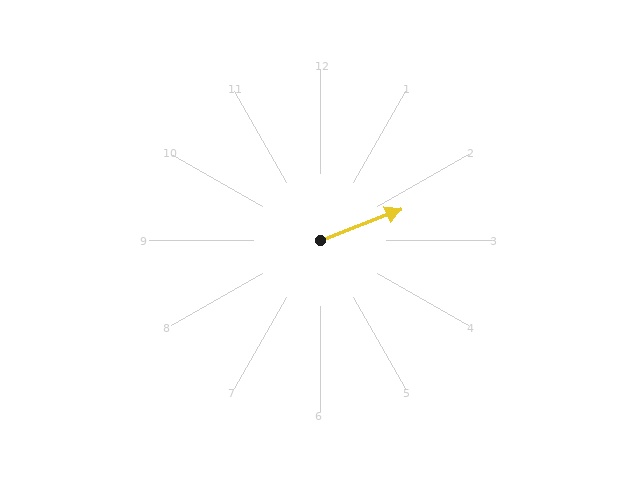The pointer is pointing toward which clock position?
Roughly 2 o'clock.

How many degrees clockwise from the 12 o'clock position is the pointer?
Approximately 69 degrees.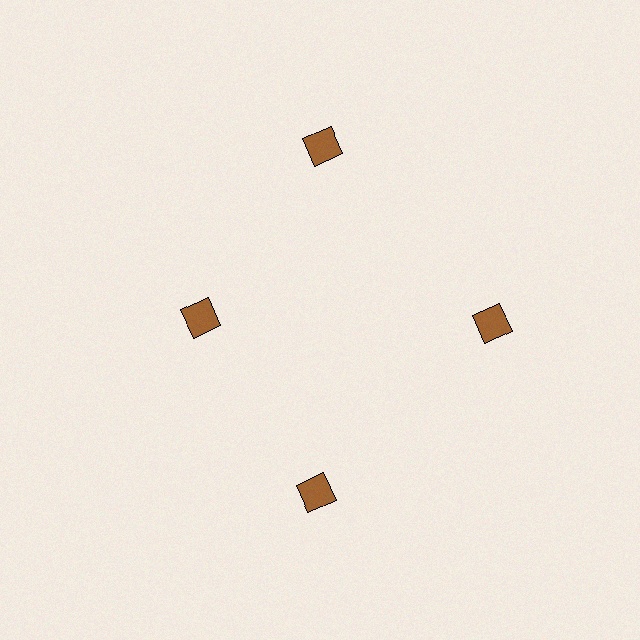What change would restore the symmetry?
The symmetry would be restored by moving it outward, back onto the ring so that all 4 squares sit at equal angles and equal distance from the center.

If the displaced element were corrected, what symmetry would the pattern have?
It would have 4-fold rotational symmetry — the pattern would map onto itself every 90 degrees.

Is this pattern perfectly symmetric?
No. The 4 brown squares are arranged in a ring, but one element near the 9 o'clock position is pulled inward toward the center, breaking the 4-fold rotational symmetry.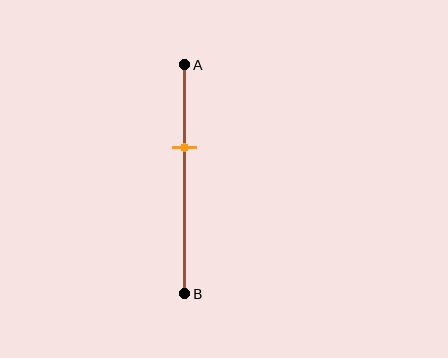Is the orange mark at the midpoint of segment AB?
No, the mark is at about 35% from A, not at the 50% midpoint.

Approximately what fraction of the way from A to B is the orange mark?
The orange mark is approximately 35% of the way from A to B.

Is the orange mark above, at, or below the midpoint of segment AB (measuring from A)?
The orange mark is above the midpoint of segment AB.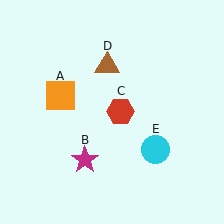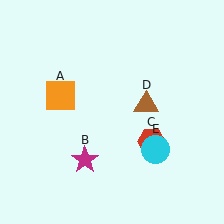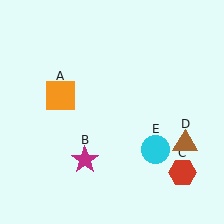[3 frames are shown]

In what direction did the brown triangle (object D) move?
The brown triangle (object D) moved down and to the right.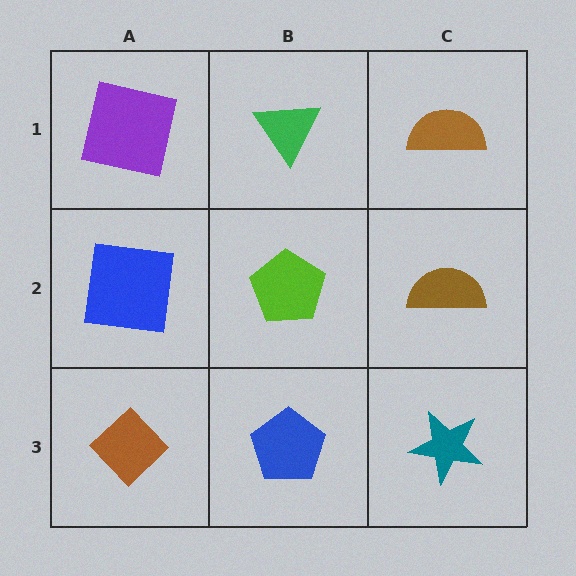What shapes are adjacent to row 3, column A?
A blue square (row 2, column A), a blue pentagon (row 3, column B).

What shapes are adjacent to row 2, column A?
A purple square (row 1, column A), a brown diamond (row 3, column A), a lime pentagon (row 2, column B).